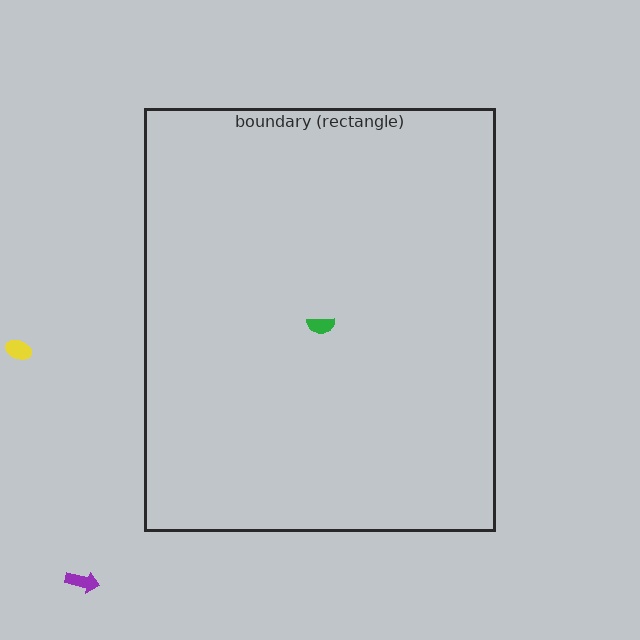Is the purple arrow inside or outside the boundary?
Outside.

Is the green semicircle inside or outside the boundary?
Inside.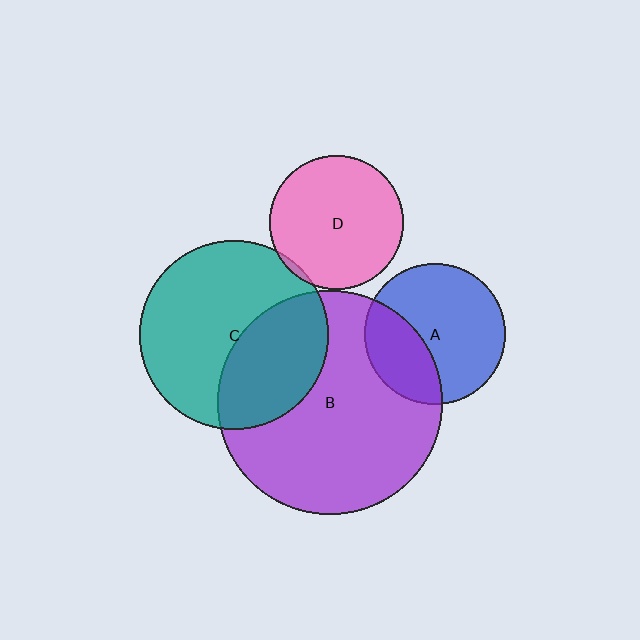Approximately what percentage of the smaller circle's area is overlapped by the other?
Approximately 40%.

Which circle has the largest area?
Circle B (purple).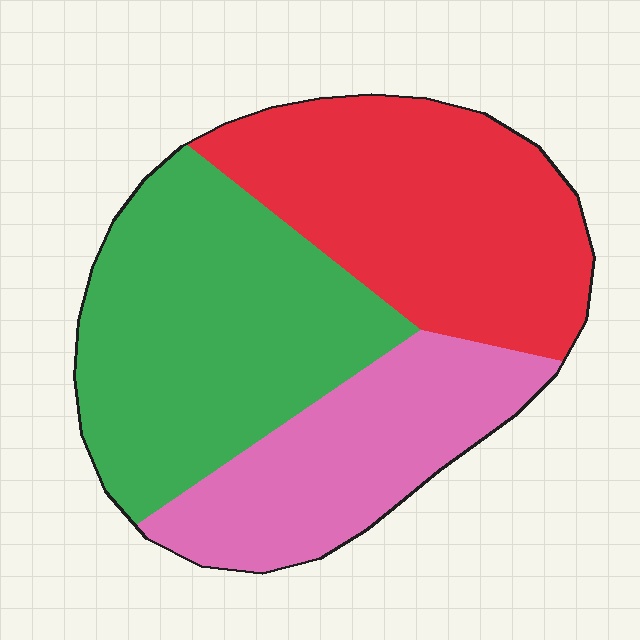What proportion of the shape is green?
Green takes up about two fifths (2/5) of the shape.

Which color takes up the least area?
Pink, at roughly 25%.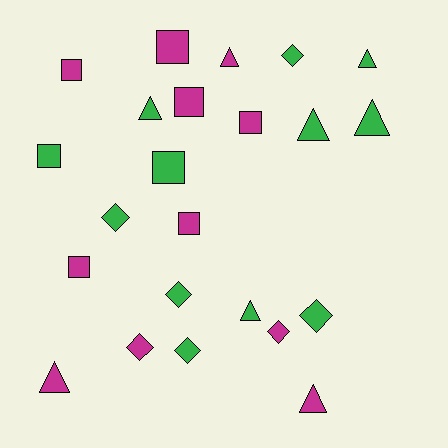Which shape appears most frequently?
Triangle, with 8 objects.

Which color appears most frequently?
Green, with 12 objects.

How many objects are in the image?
There are 23 objects.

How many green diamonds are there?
There are 5 green diamonds.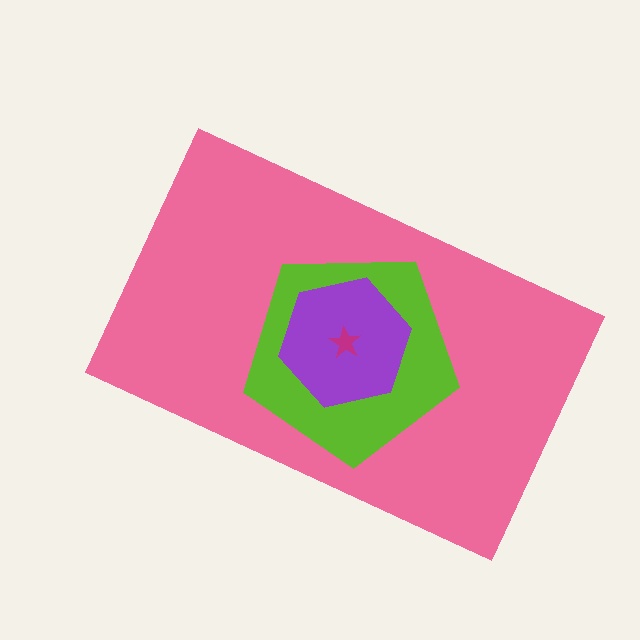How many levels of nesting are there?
4.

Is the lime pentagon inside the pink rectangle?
Yes.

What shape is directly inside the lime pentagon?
The purple hexagon.